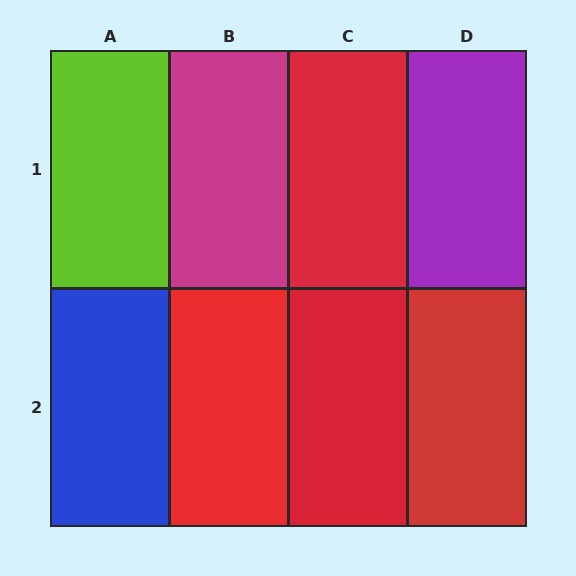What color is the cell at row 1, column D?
Purple.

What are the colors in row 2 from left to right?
Blue, red, red, red.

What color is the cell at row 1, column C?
Red.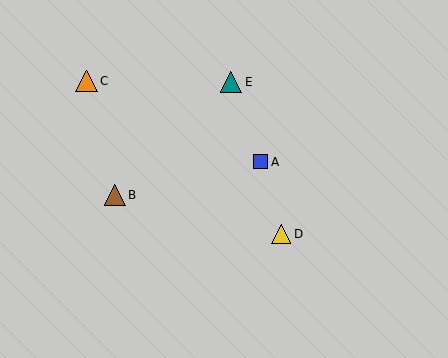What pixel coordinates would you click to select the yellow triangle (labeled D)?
Click at (281, 234) to select the yellow triangle D.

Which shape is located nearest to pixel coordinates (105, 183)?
The brown triangle (labeled B) at (115, 195) is nearest to that location.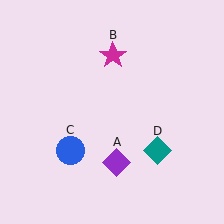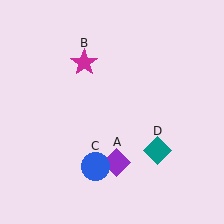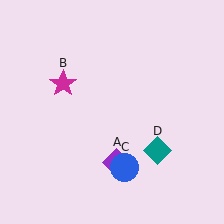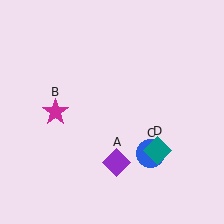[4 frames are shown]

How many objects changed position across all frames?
2 objects changed position: magenta star (object B), blue circle (object C).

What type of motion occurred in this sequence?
The magenta star (object B), blue circle (object C) rotated counterclockwise around the center of the scene.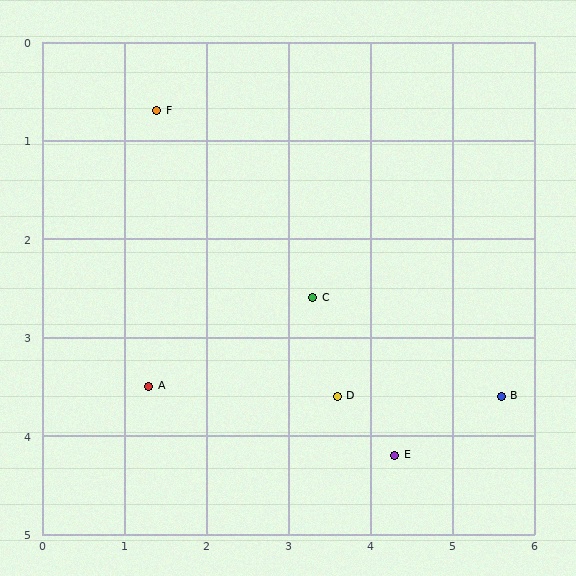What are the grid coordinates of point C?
Point C is at approximately (3.3, 2.6).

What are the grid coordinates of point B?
Point B is at approximately (5.6, 3.6).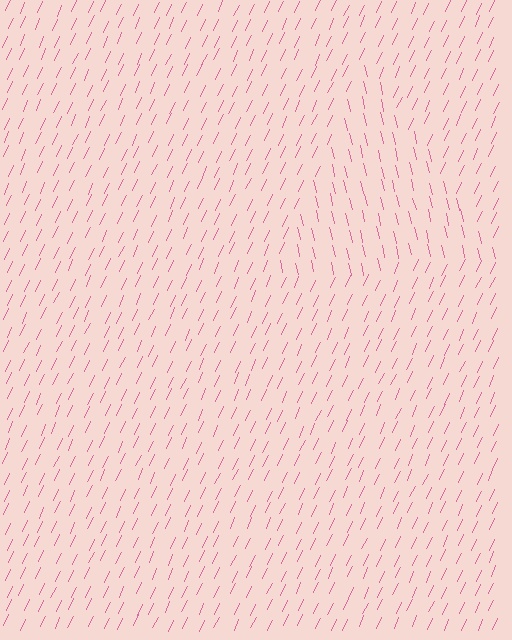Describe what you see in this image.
The image is filled with small pink line segments. A triangle region in the image has lines oriented differently from the surrounding lines, creating a visible texture boundary.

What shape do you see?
I see a triangle.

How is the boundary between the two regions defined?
The boundary is defined purely by a change in line orientation (approximately 38 degrees difference). All lines are the same color and thickness.